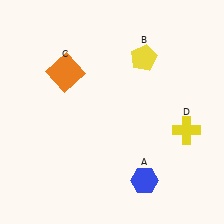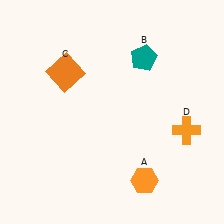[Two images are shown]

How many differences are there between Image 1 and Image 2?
There are 3 differences between the two images.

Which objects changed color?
A changed from blue to orange. B changed from yellow to teal. D changed from yellow to orange.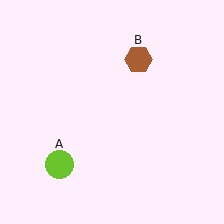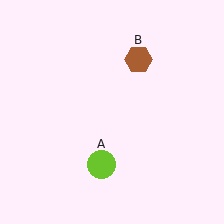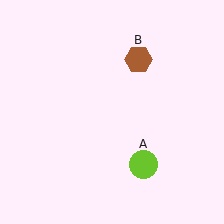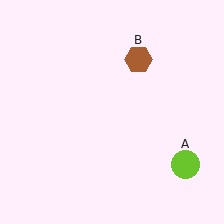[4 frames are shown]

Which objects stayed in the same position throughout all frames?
Brown hexagon (object B) remained stationary.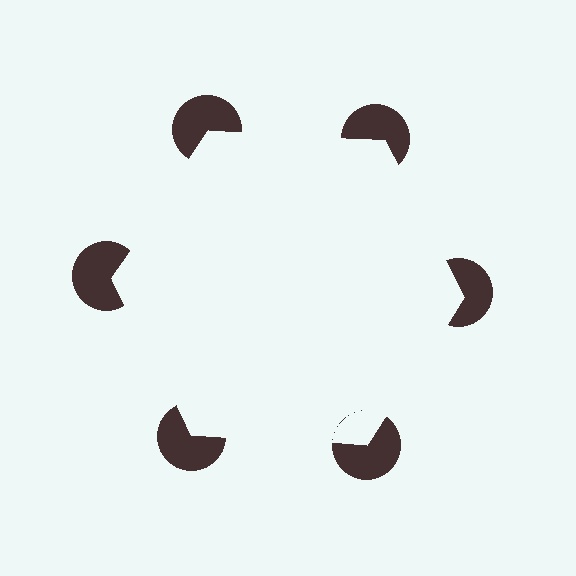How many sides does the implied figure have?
6 sides.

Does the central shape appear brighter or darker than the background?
It typically appears slightly brighter than the background, even though no actual brightness change is drawn.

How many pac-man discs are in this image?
There are 6 — one at each vertex of the illusory hexagon.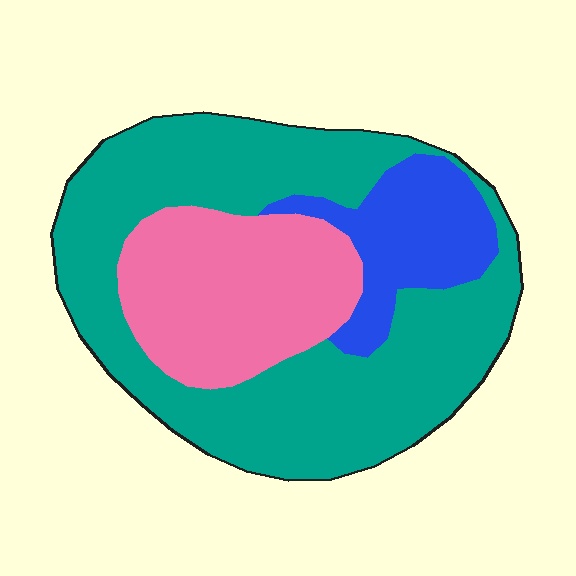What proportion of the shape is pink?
Pink covers roughly 25% of the shape.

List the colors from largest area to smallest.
From largest to smallest: teal, pink, blue.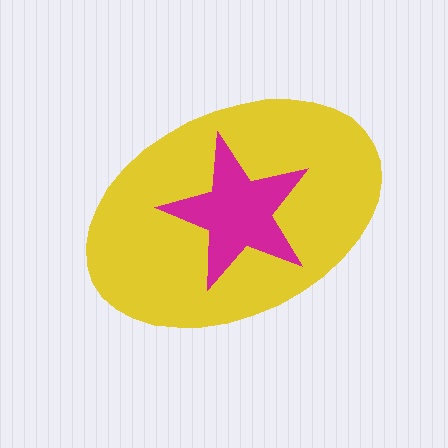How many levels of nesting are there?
2.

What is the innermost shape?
The magenta star.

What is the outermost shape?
The yellow ellipse.